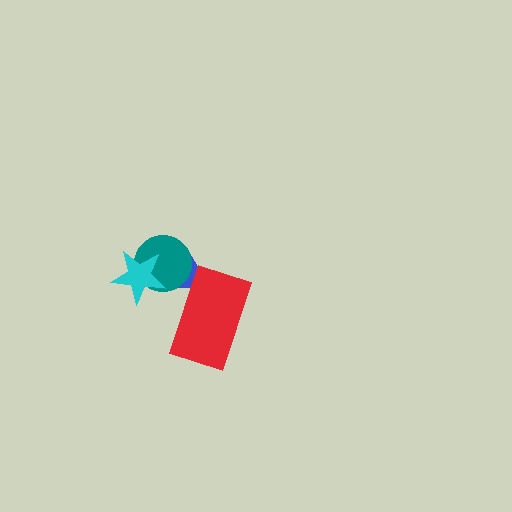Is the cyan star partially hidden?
No, no other shape covers it.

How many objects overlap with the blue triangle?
3 objects overlap with the blue triangle.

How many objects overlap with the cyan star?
2 objects overlap with the cyan star.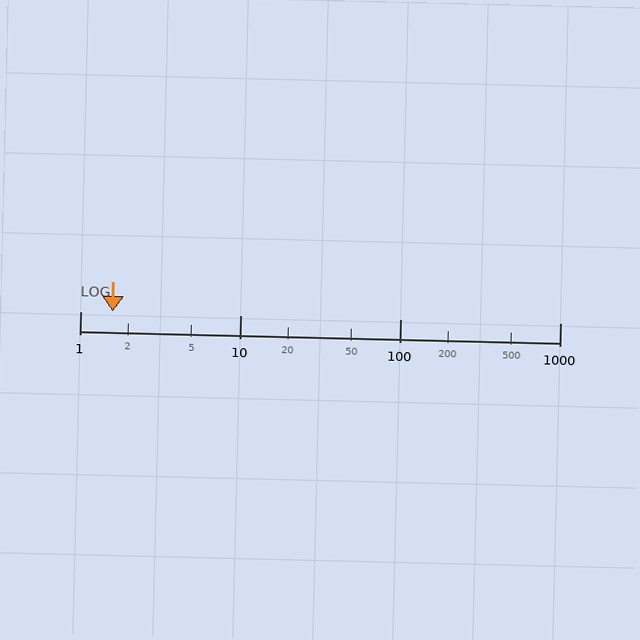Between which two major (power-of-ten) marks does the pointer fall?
The pointer is between 1 and 10.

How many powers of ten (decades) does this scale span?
The scale spans 3 decades, from 1 to 1000.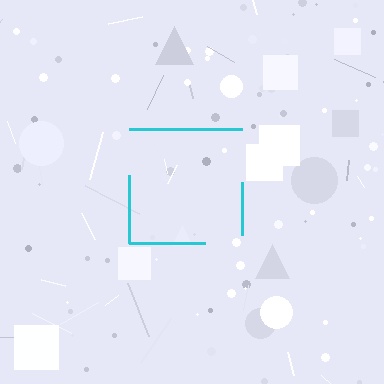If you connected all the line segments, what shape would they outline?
They would outline a square.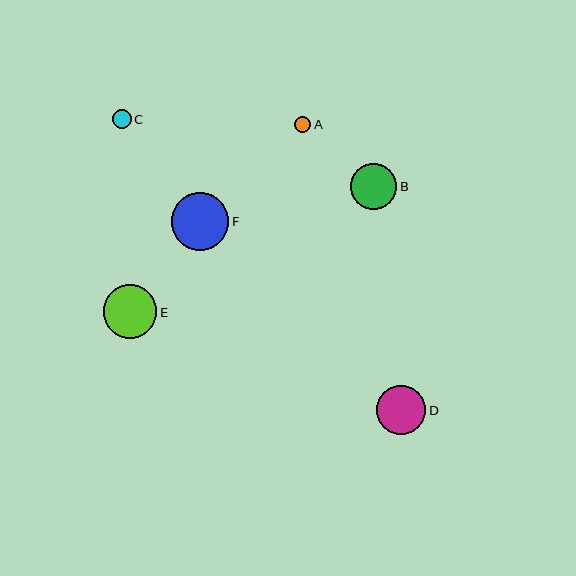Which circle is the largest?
Circle F is the largest with a size of approximately 58 pixels.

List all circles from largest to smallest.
From largest to smallest: F, E, D, B, C, A.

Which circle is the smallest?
Circle A is the smallest with a size of approximately 16 pixels.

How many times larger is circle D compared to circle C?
Circle D is approximately 2.6 times the size of circle C.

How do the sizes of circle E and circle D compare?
Circle E and circle D are approximately the same size.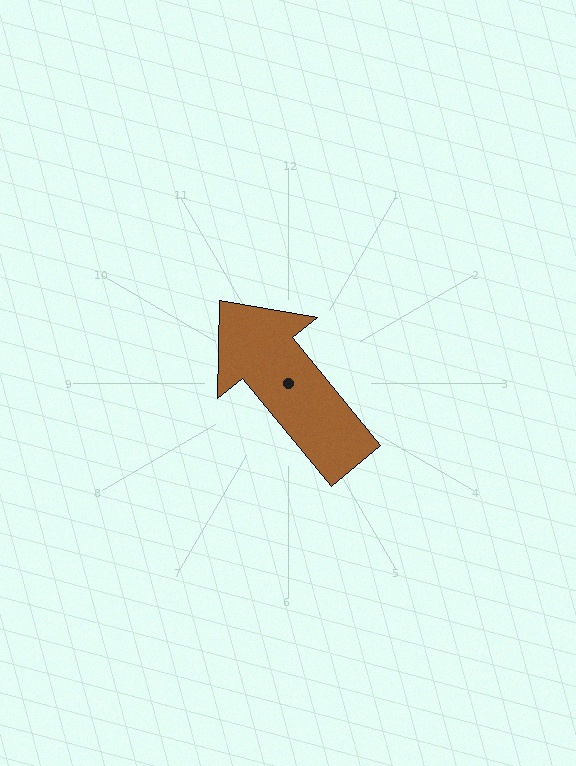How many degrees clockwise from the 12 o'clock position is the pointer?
Approximately 321 degrees.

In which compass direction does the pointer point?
Northwest.